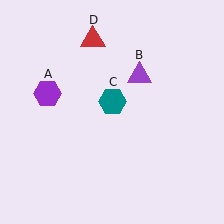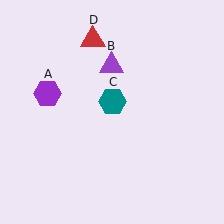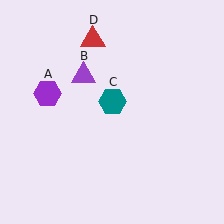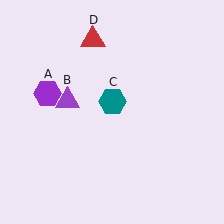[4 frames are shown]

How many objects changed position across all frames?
1 object changed position: purple triangle (object B).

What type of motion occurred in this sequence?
The purple triangle (object B) rotated counterclockwise around the center of the scene.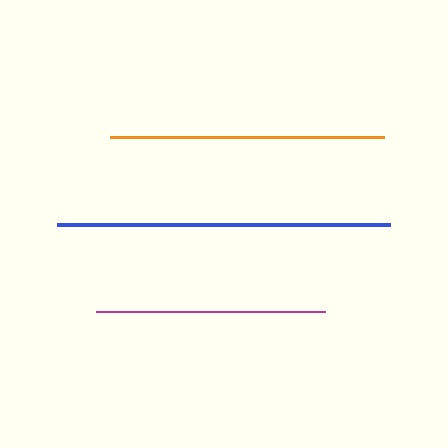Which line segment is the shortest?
The magenta line is the shortest at approximately 229 pixels.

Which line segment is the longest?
The blue line is the longest at approximately 332 pixels.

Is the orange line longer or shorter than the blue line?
The blue line is longer than the orange line.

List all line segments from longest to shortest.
From longest to shortest: blue, orange, magenta.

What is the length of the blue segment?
The blue segment is approximately 332 pixels long.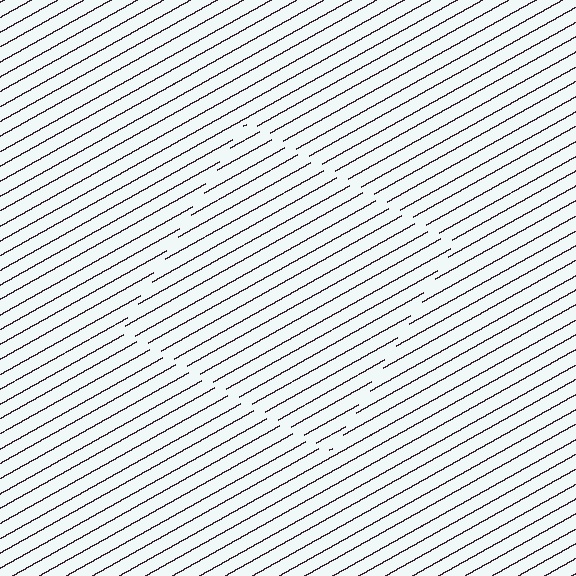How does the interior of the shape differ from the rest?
The interior of the shape contains the same grating, shifted by half a period — the contour is defined by the phase discontinuity where line-ends from the inner and outer gratings abut.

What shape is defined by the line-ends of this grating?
An illusory square. The interior of the shape contains the same grating, shifted by half a period — the contour is defined by the phase discontinuity where line-ends from the inner and outer gratings abut.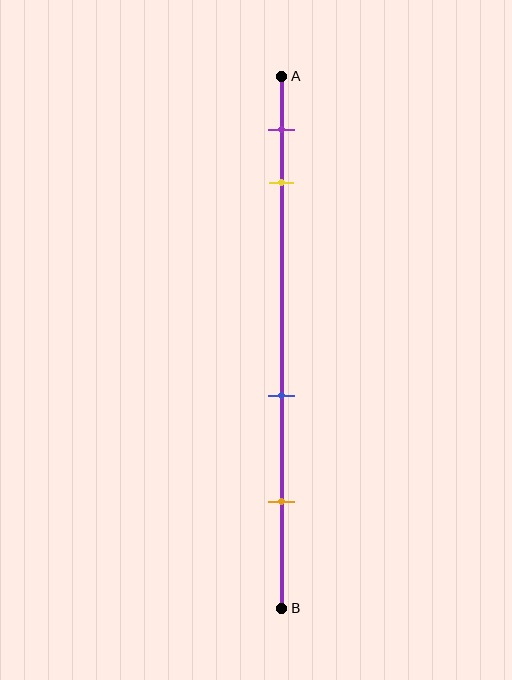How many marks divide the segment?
There are 4 marks dividing the segment.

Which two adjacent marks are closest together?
The purple and yellow marks are the closest adjacent pair.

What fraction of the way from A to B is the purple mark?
The purple mark is approximately 10% (0.1) of the way from A to B.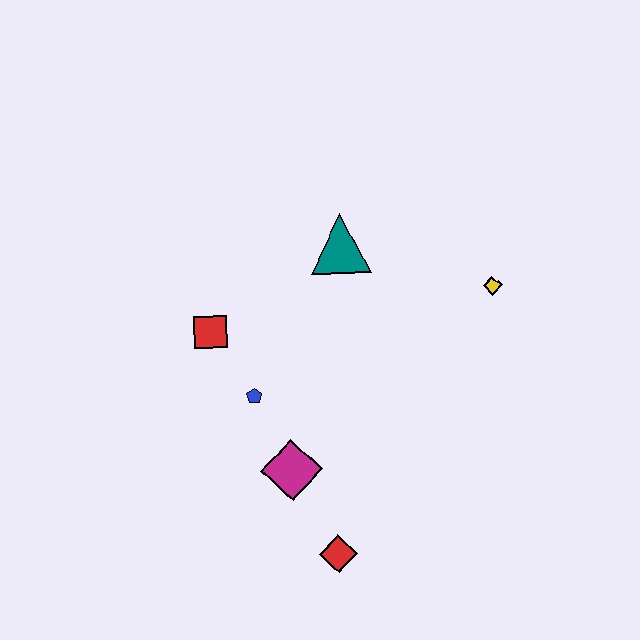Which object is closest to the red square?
The blue pentagon is closest to the red square.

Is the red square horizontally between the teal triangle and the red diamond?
No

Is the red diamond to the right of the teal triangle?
No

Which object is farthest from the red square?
The yellow diamond is farthest from the red square.